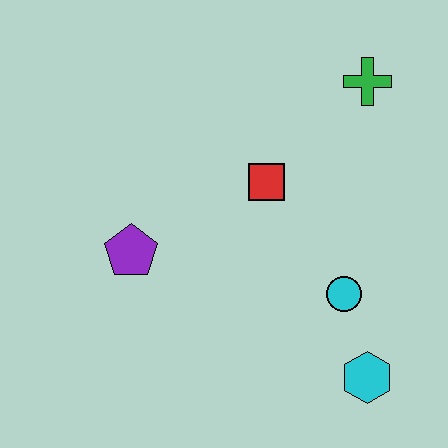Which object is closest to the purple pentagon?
The red square is closest to the purple pentagon.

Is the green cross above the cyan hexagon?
Yes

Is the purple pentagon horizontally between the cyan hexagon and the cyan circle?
No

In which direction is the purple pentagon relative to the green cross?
The purple pentagon is to the left of the green cross.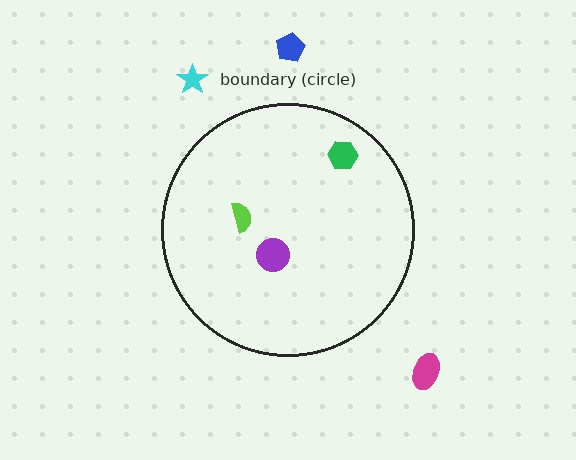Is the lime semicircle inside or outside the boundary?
Inside.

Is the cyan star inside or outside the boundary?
Outside.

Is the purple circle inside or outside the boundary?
Inside.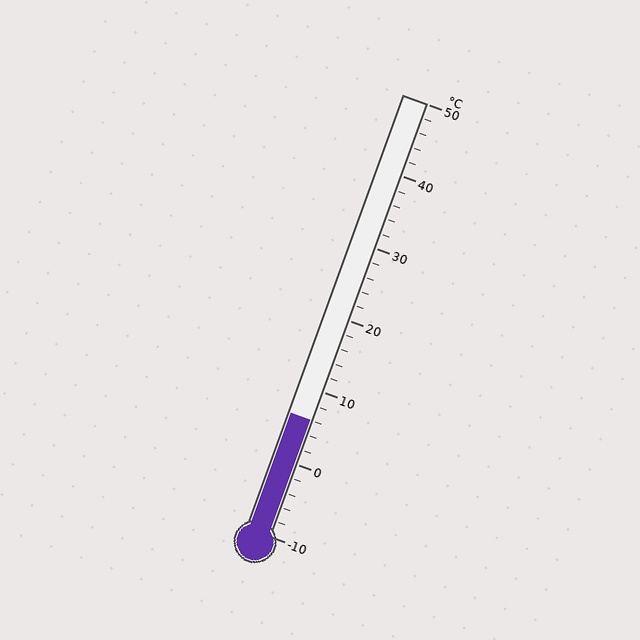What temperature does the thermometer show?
The thermometer shows approximately 6°C.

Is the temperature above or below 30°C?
The temperature is below 30°C.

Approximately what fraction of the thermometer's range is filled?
The thermometer is filled to approximately 25% of its range.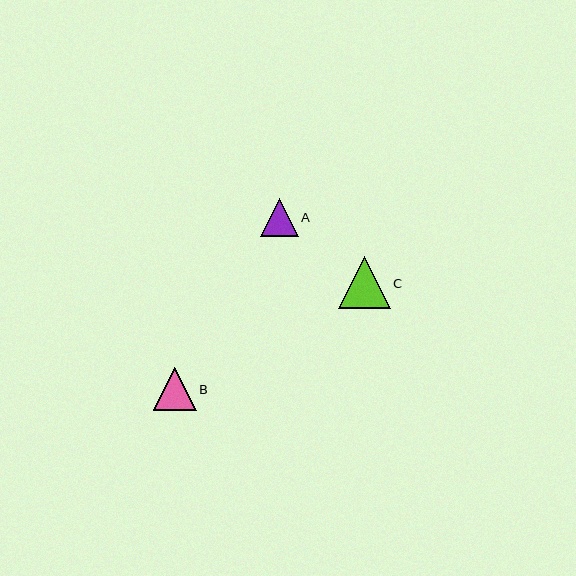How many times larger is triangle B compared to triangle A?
Triangle B is approximately 1.1 times the size of triangle A.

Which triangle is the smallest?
Triangle A is the smallest with a size of approximately 38 pixels.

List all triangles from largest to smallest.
From largest to smallest: C, B, A.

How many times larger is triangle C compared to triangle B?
Triangle C is approximately 1.2 times the size of triangle B.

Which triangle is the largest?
Triangle C is the largest with a size of approximately 52 pixels.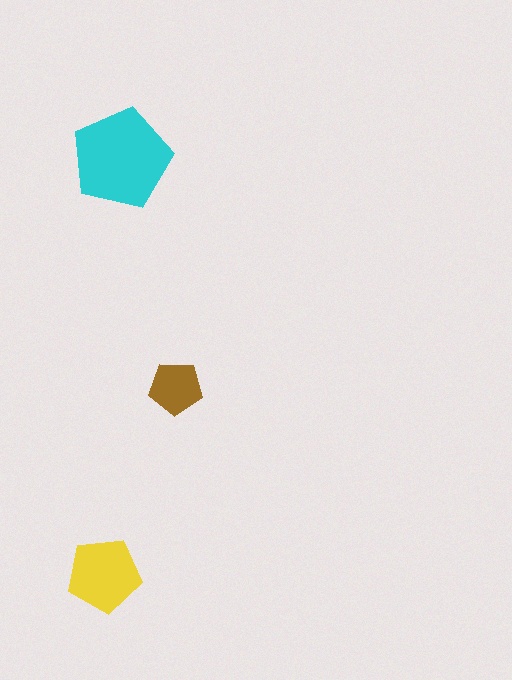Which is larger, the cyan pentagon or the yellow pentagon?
The cyan one.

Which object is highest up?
The cyan pentagon is topmost.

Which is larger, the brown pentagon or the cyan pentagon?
The cyan one.